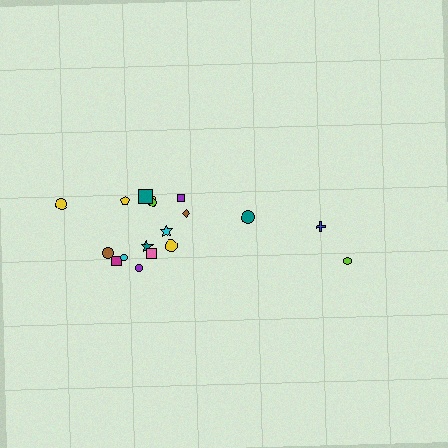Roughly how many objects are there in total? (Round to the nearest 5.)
Roughly 20 objects in total.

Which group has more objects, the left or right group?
The left group.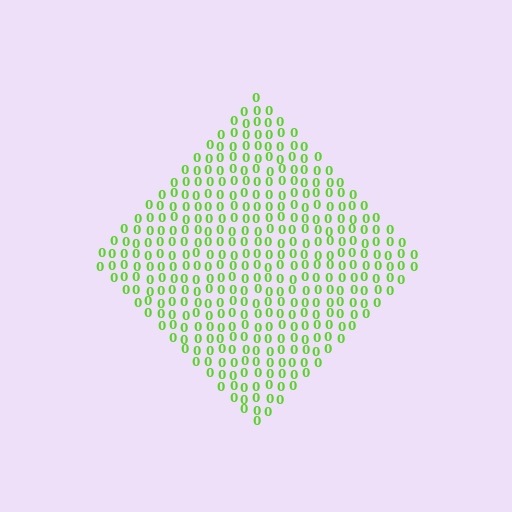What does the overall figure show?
The overall figure shows a diamond.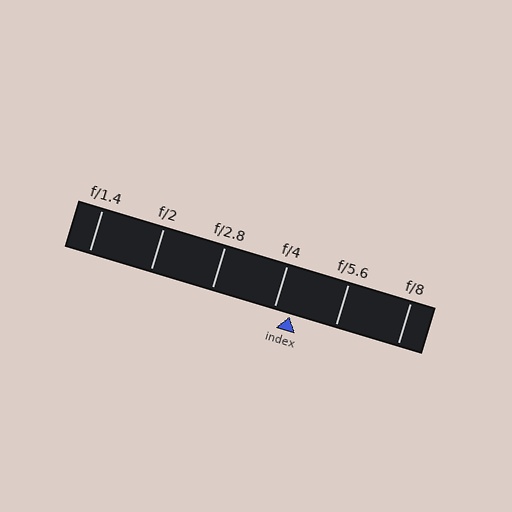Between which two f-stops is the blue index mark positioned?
The index mark is between f/4 and f/5.6.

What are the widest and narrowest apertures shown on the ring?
The widest aperture shown is f/1.4 and the narrowest is f/8.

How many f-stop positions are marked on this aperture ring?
There are 6 f-stop positions marked.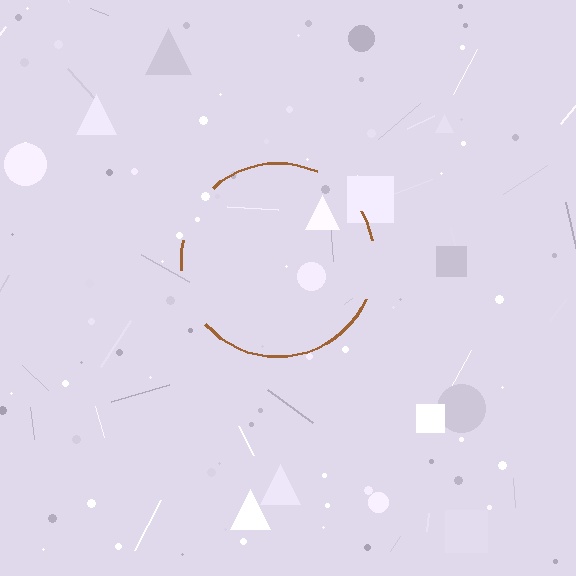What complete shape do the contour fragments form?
The contour fragments form a circle.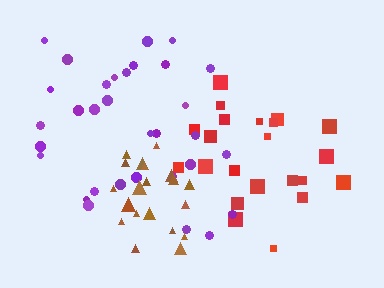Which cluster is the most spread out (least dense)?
Purple.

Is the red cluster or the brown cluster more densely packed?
Brown.